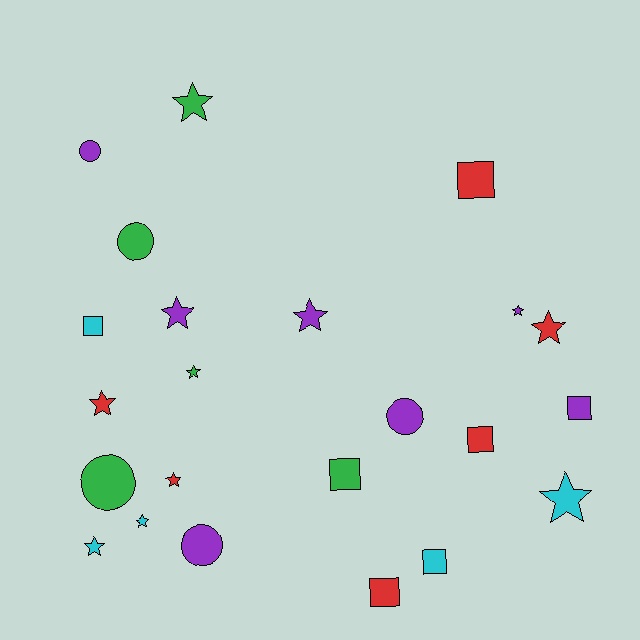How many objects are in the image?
There are 23 objects.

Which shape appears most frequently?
Star, with 11 objects.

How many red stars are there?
There are 3 red stars.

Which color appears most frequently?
Purple, with 7 objects.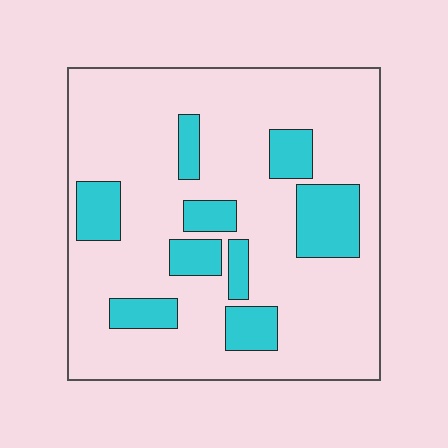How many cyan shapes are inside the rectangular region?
9.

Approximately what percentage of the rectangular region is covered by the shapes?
Approximately 20%.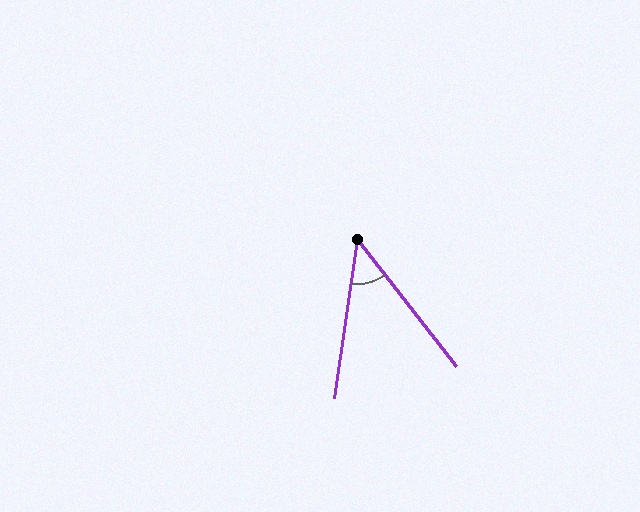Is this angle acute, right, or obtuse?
It is acute.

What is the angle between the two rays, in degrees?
Approximately 46 degrees.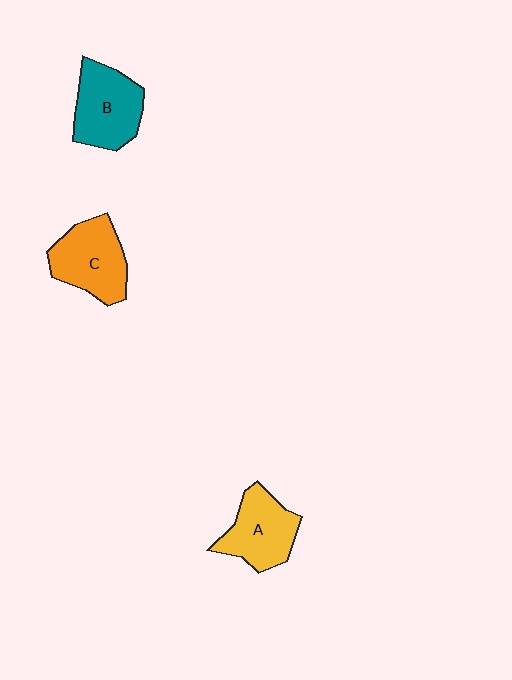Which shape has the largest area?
Shape B (teal).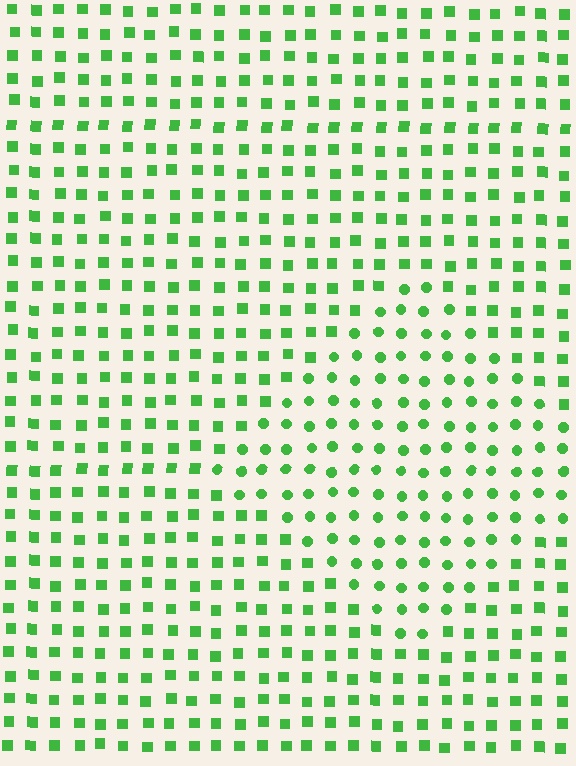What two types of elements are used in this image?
The image uses circles inside the diamond region and squares outside it.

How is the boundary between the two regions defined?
The boundary is defined by a change in element shape: circles inside vs. squares outside. All elements share the same color and spacing.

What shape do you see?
I see a diamond.